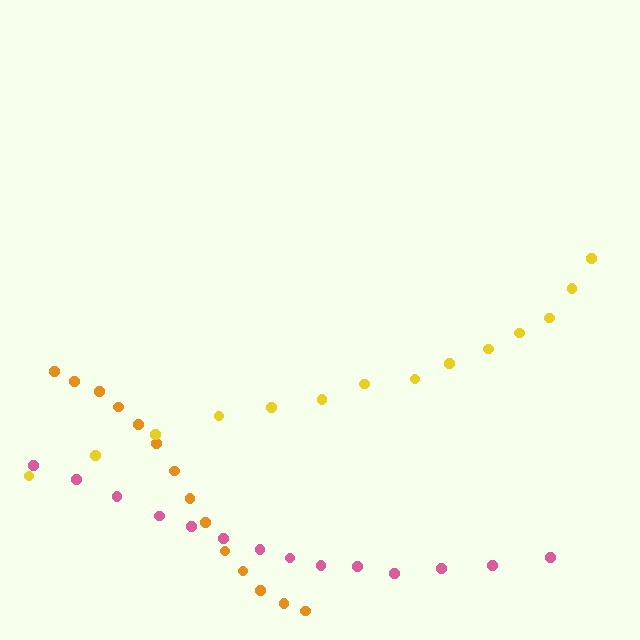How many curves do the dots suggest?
There are 3 distinct paths.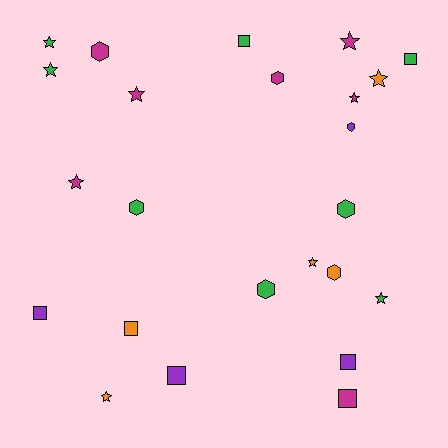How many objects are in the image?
There are 24 objects.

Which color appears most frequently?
Green, with 8 objects.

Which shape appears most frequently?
Star, with 10 objects.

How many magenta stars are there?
There are 4 magenta stars.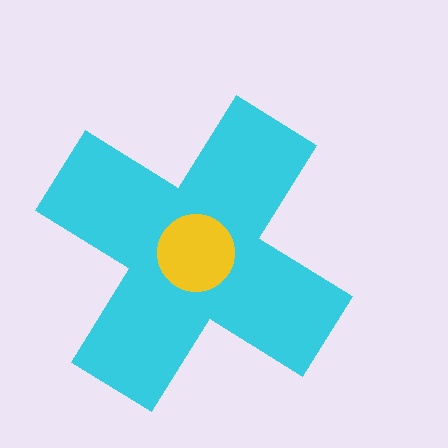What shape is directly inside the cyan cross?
The yellow circle.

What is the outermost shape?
The cyan cross.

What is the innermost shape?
The yellow circle.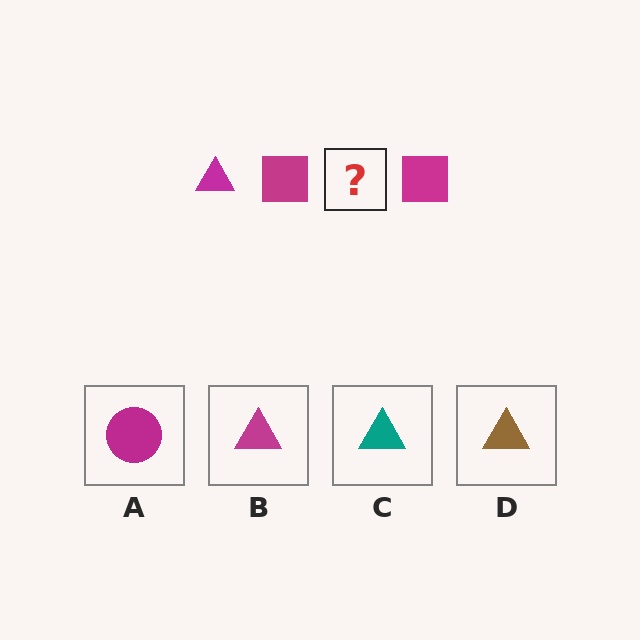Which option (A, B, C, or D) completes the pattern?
B.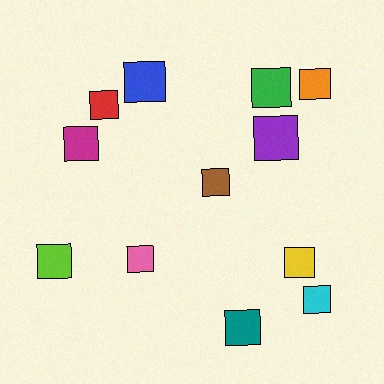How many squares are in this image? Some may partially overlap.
There are 12 squares.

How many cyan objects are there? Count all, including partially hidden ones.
There is 1 cyan object.